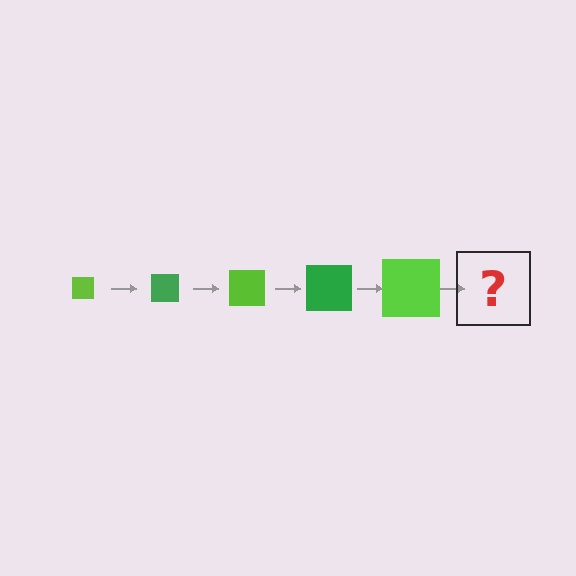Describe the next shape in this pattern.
It should be a green square, larger than the previous one.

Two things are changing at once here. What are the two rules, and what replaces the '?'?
The two rules are that the square grows larger each step and the color cycles through lime and green. The '?' should be a green square, larger than the previous one.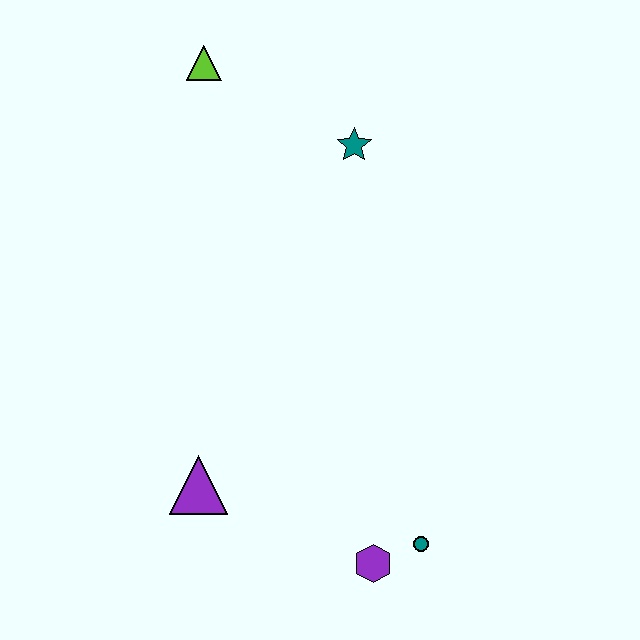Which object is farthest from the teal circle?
The lime triangle is farthest from the teal circle.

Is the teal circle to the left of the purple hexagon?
No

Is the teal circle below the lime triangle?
Yes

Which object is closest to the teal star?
The lime triangle is closest to the teal star.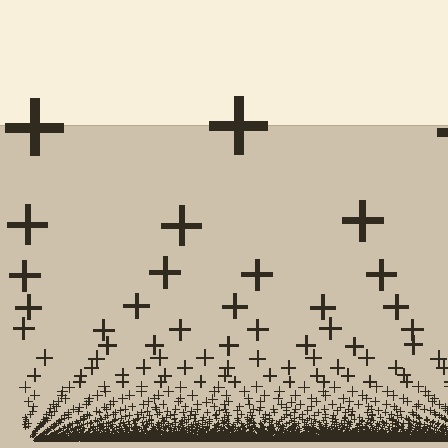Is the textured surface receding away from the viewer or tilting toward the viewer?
The surface appears to tilt toward the viewer. Texture elements get larger and sparser toward the top.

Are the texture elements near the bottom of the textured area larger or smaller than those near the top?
Smaller. The gradient is inverted — elements near the bottom are smaller and denser.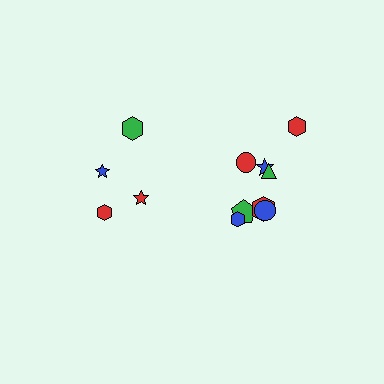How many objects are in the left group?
There are 4 objects.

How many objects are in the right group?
There are 8 objects.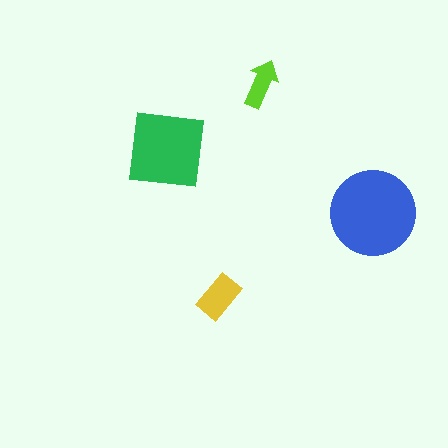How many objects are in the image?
There are 4 objects in the image.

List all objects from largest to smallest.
The blue circle, the green square, the yellow rectangle, the lime arrow.